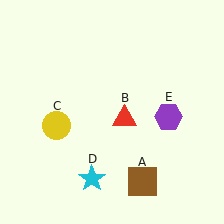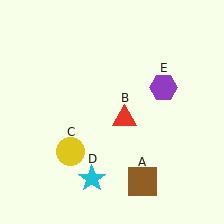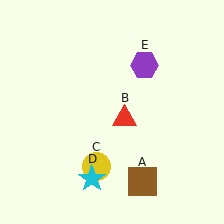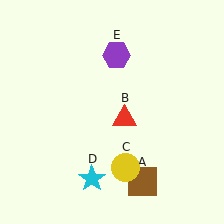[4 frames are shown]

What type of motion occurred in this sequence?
The yellow circle (object C), purple hexagon (object E) rotated counterclockwise around the center of the scene.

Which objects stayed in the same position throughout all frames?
Brown square (object A) and red triangle (object B) and cyan star (object D) remained stationary.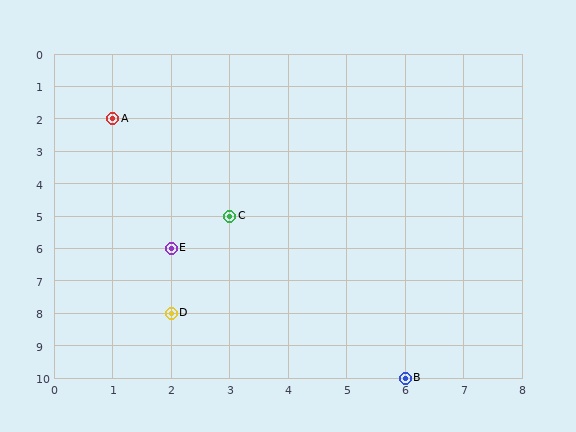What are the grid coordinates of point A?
Point A is at grid coordinates (1, 2).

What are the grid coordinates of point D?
Point D is at grid coordinates (2, 8).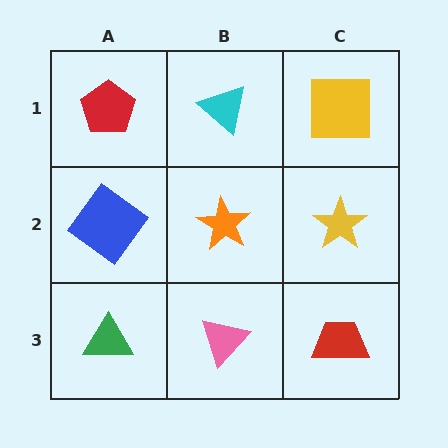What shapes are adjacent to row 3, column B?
An orange star (row 2, column B), a green triangle (row 3, column A), a red trapezoid (row 3, column C).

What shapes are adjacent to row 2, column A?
A red pentagon (row 1, column A), a green triangle (row 3, column A), an orange star (row 2, column B).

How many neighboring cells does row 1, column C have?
2.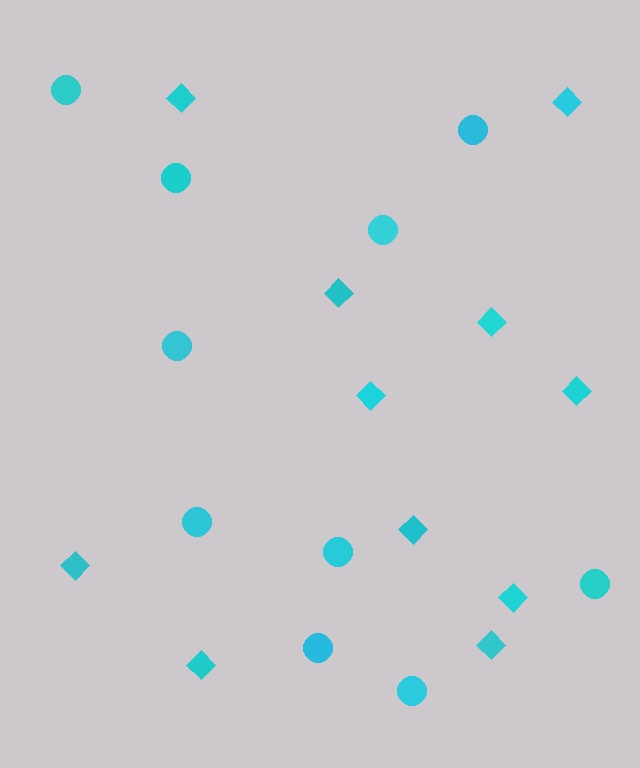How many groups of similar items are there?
There are 2 groups: one group of circles (10) and one group of diamonds (11).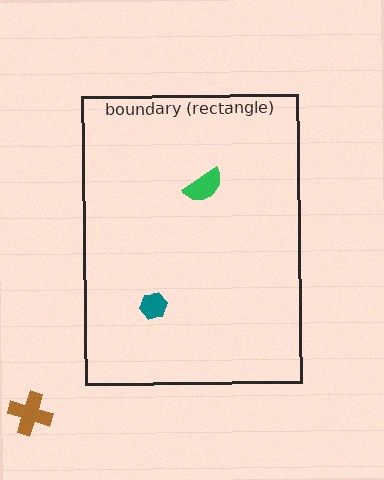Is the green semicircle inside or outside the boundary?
Inside.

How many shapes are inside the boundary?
2 inside, 1 outside.